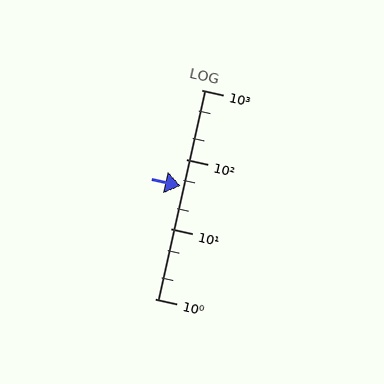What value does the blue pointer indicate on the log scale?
The pointer indicates approximately 42.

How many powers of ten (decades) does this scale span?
The scale spans 3 decades, from 1 to 1000.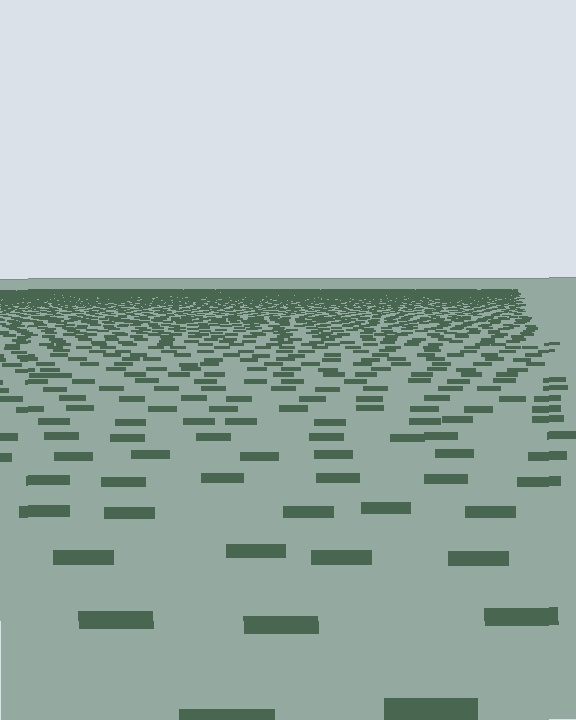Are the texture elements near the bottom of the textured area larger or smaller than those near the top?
Larger. Near the bottom, elements are closer to the viewer and appear at a bigger on-screen size.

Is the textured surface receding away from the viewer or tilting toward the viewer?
The surface is receding away from the viewer. Texture elements get smaller and denser toward the top.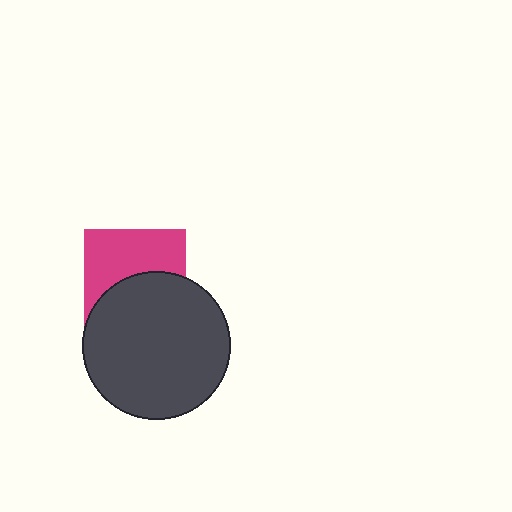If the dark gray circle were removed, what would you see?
You would see the complete magenta square.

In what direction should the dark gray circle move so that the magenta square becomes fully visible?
The dark gray circle should move down. That is the shortest direction to clear the overlap and leave the magenta square fully visible.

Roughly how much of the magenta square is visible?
About half of it is visible (roughly 52%).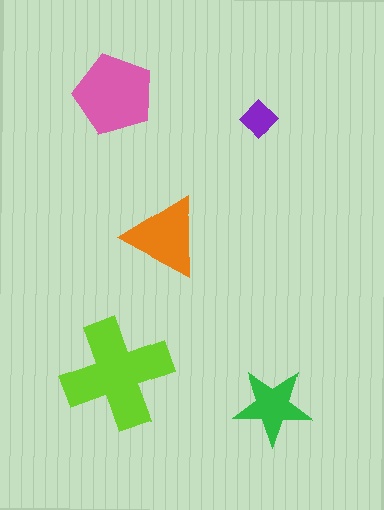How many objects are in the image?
There are 5 objects in the image.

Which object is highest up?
The pink pentagon is topmost.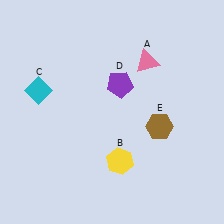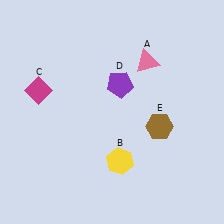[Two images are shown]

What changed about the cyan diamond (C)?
In Image 1, C is cyan. In Image 2, it changed to magenta.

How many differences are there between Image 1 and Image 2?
There is 1 difference between the two images.